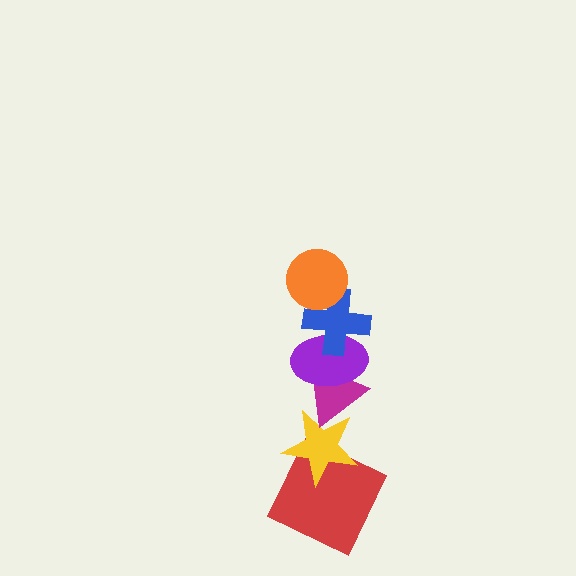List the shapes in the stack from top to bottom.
From top to bottom: the orange circle, the blue cross, the purple ellipse, the magenta triangle, the yellow star, the red square.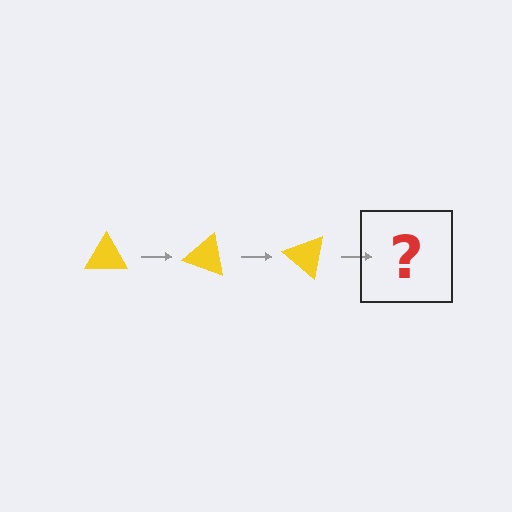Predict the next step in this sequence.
The next step is a yellow triangle rotated 60 degrees.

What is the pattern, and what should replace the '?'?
The pattern is that the triangle rotates 20 degrees each step. The '?' should be a yellow triangle rotated 60 degrees.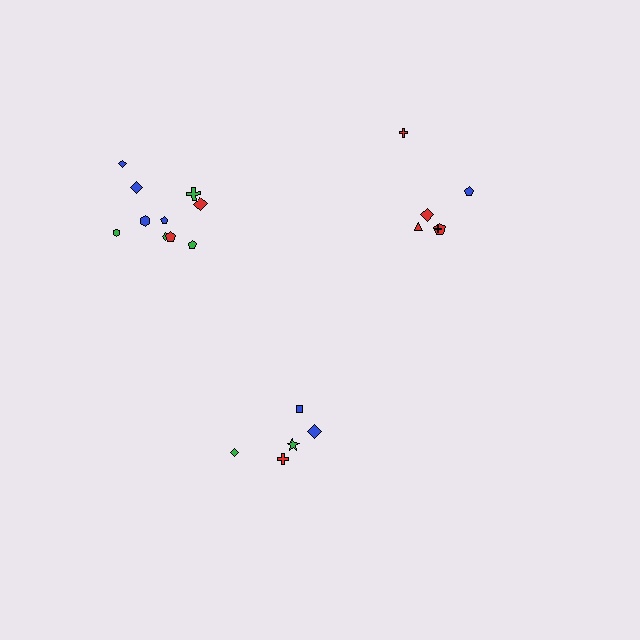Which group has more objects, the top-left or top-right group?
The top-left group.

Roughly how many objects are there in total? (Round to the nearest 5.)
Roughly 20 objects in total.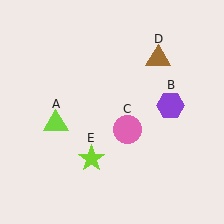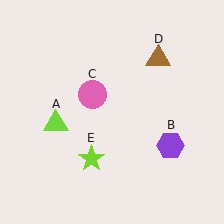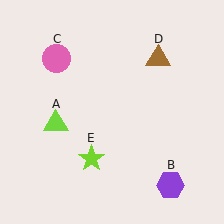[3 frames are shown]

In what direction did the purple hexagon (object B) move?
The purple hexagon (object B) moved down.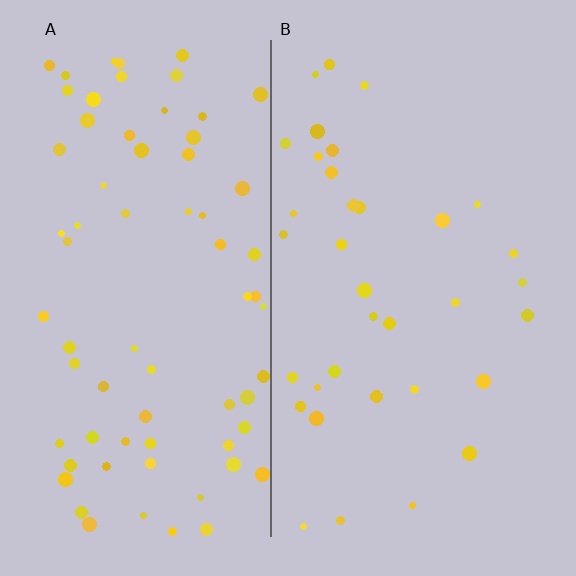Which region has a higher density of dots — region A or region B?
A (the left).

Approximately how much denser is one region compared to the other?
Approximately 2.1× — region A over region B.